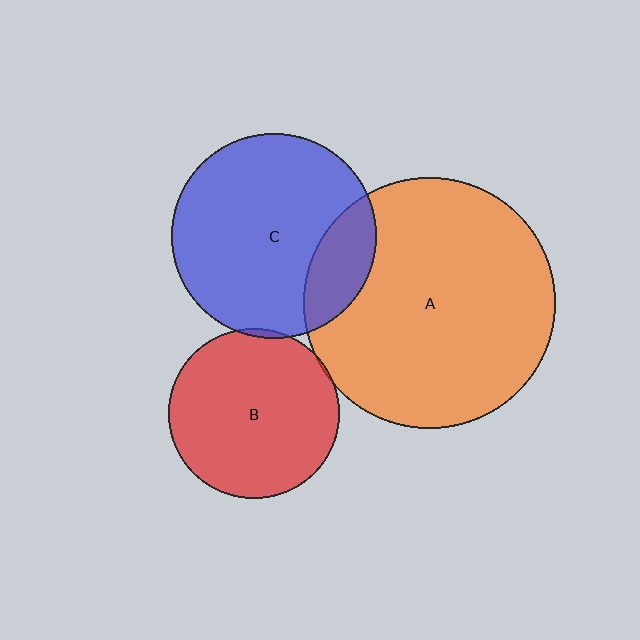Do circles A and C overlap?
Yes.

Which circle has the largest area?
Circle A (orange).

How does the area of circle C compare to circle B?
Approximately 1.4 times.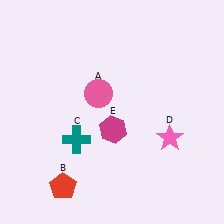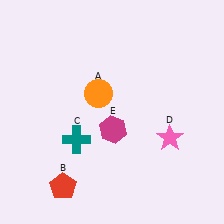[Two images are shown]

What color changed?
The circle (A) changed from pink in Image 1 to orange in Image 2.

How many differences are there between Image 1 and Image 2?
There is 1 difference between the two images.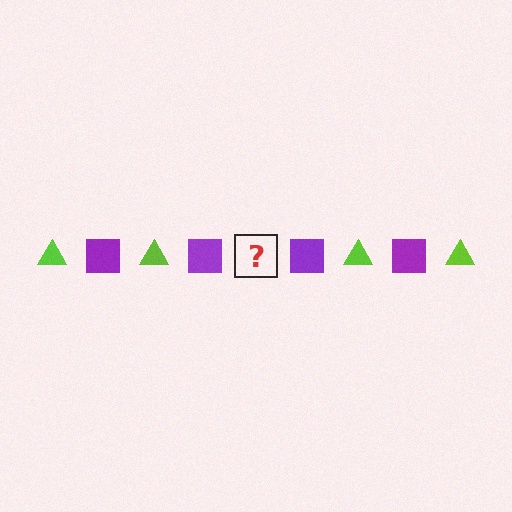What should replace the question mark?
The question mark should be replaced with a lime triangle.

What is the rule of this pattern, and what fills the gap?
The rule is that the pattern alternates between lime triangle and purple square. The gap should be filled with a lime triangle.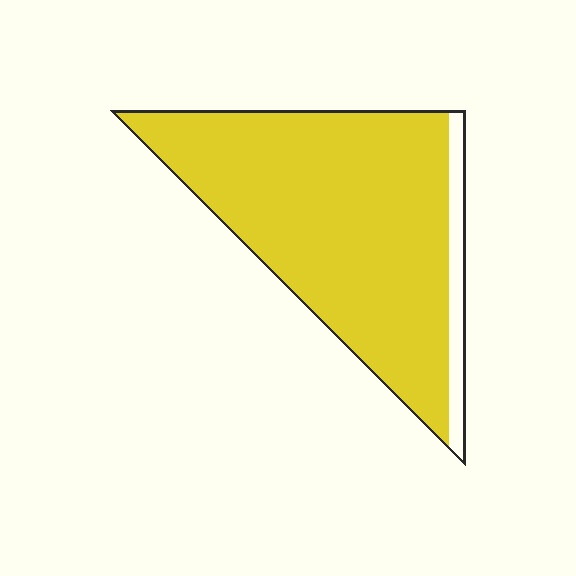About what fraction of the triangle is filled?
About nine tenths (9/10).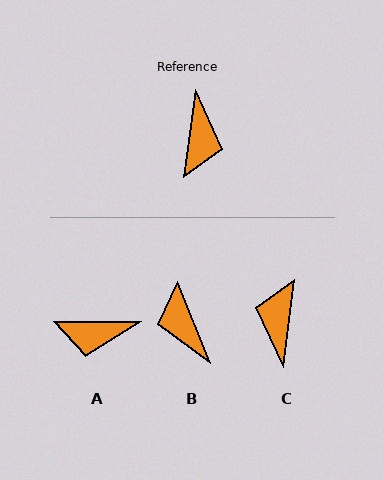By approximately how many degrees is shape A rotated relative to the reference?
Approximately 82 degrees clockwise.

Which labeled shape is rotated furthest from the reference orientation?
C, about 179 degrees away.